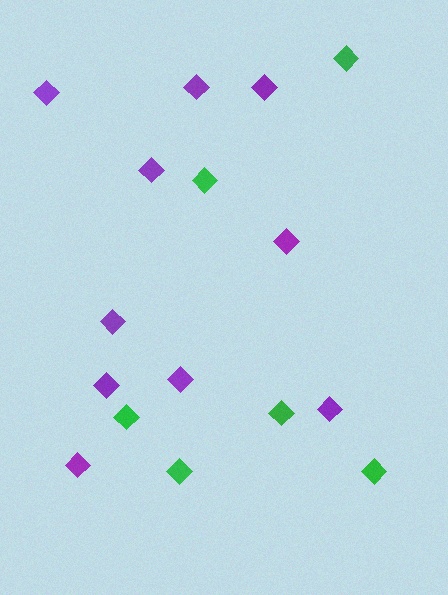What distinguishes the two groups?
There are 2 groups: one group of purple diamonds (10) and one group of green diamonds (6).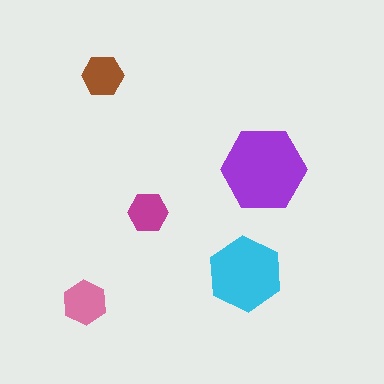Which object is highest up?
The brown hexagon is topmost.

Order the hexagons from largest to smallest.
the purple one, the cyan one, the pink one, the brown one, the magenta one.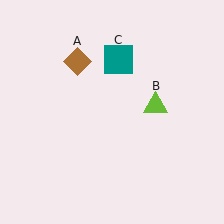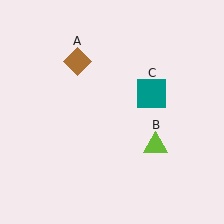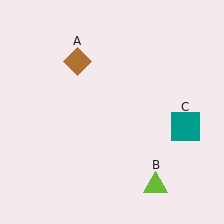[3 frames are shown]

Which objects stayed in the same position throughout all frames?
Brown diamond (object A) remained stationary.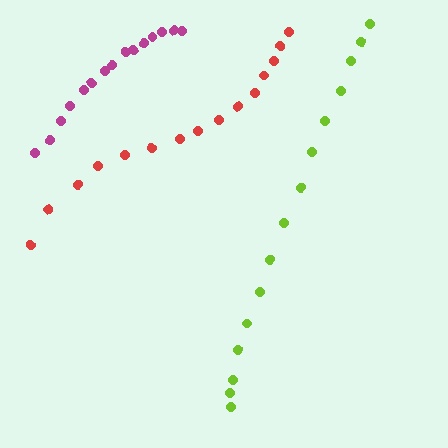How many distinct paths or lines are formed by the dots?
There are 3 distinct paths.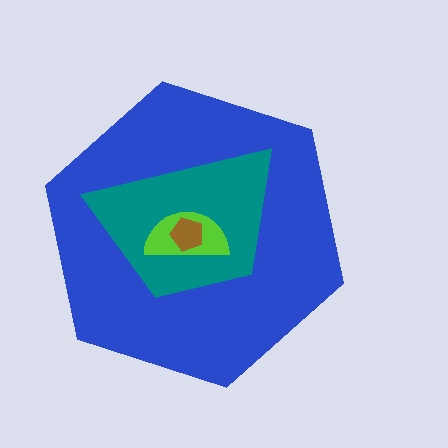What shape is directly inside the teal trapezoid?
The lime semicircle.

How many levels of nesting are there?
4.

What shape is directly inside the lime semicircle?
The brown pentagon.